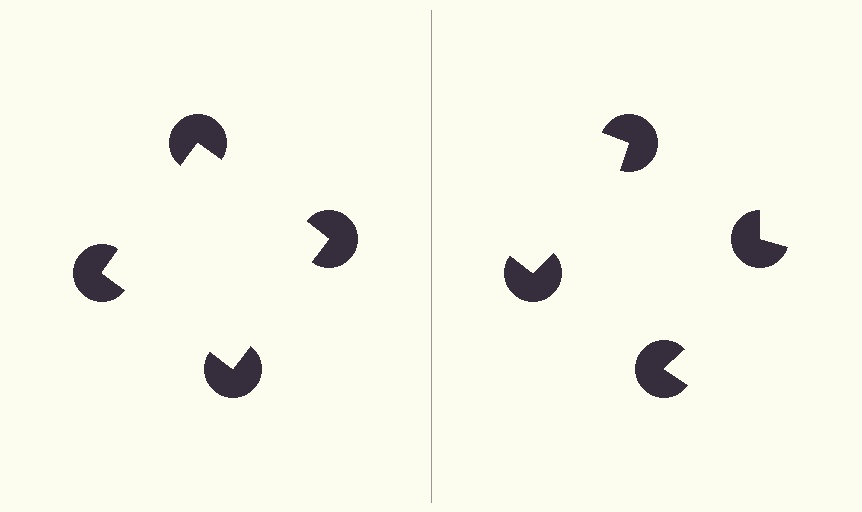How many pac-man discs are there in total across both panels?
8 — 4 on each side.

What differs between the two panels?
The pac-man discs are positioned identically on both sides; only the wedge orientations differ. On the left they align to a square; on the right they are misaligned.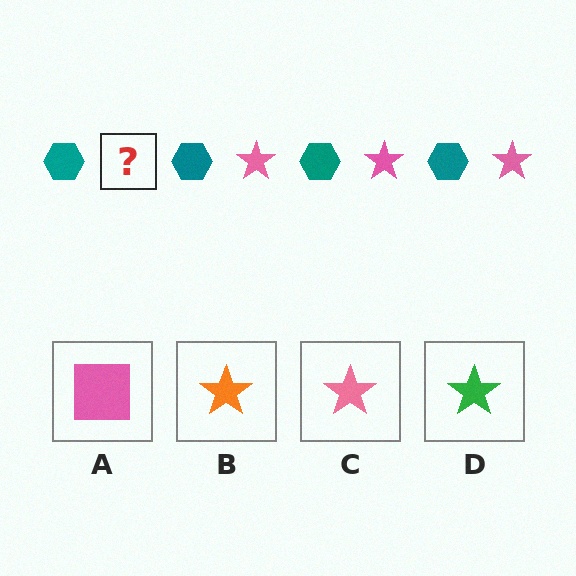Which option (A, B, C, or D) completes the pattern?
C.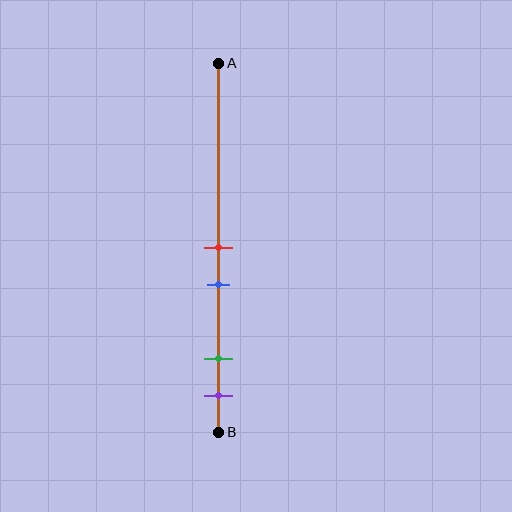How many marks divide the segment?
There are 4 marks dividing the segment.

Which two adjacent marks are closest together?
The red and blue marks are the closest adjacent pair.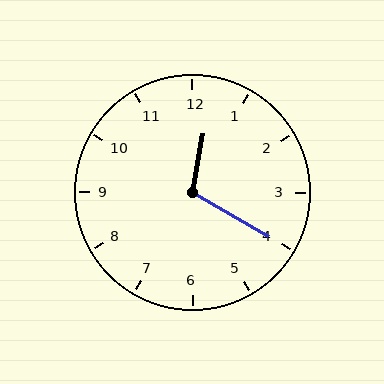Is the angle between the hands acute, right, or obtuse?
It is obtuse.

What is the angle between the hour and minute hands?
Approximately 110 degrees.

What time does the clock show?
12:20.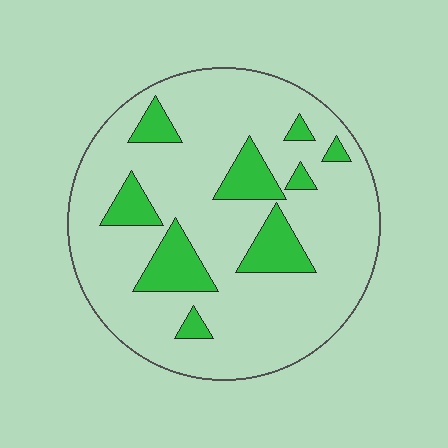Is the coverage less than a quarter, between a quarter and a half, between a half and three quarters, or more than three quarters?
Less than a quarter.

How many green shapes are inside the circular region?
9.